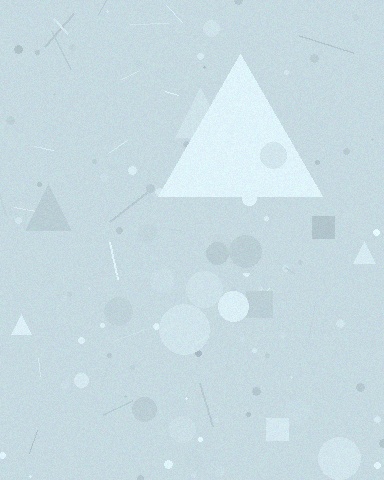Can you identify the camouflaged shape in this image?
The camouflaged shape is a triangle.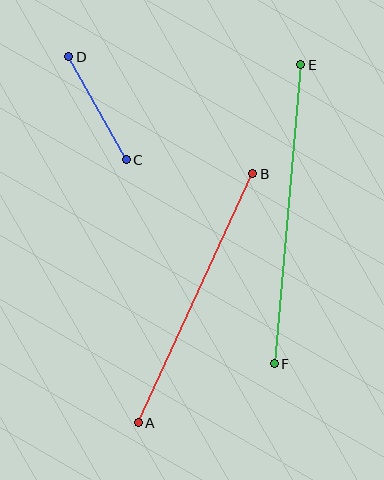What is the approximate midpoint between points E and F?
The midpoint is at approximately (287, 214) pixels.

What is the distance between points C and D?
The distance is approximately 118 pixels.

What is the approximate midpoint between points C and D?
The midpoint is at approximately (97, 108) pixels.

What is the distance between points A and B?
The distance is approximately 274 pixels.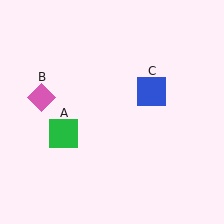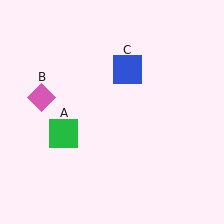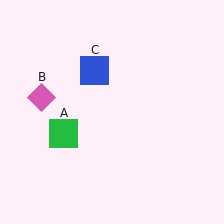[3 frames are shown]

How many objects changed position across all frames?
1 object changed position: blue square (object C).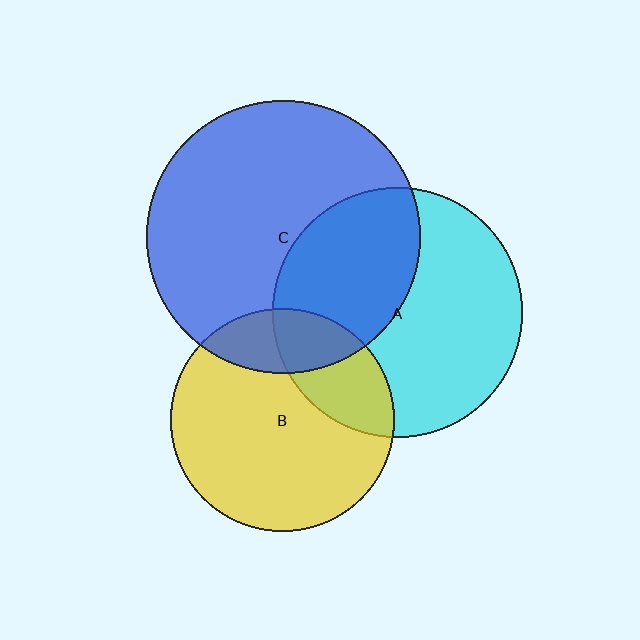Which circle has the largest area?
Circle C (blue).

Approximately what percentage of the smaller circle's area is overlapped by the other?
Approximately 40%.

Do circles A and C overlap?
Yes.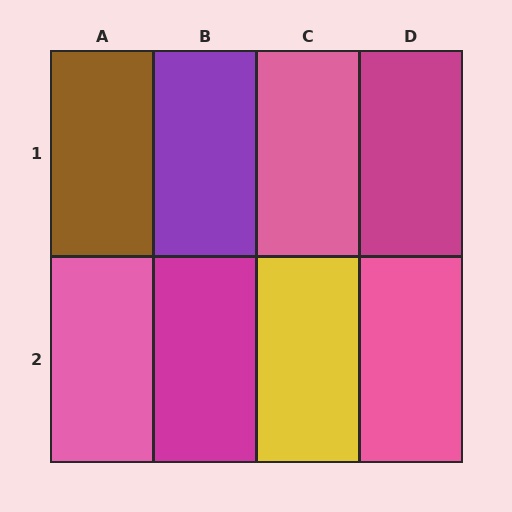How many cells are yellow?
1 cell is yellow.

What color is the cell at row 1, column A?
Brown.